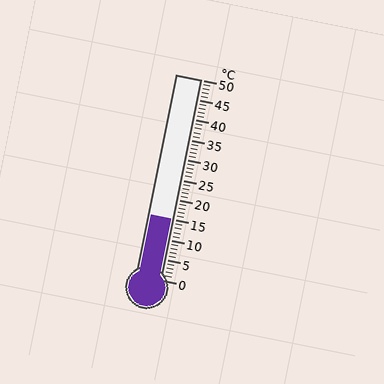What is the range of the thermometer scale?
The thermometer scale ranges from 0°C to 50°C.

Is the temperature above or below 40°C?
The temperature is below 40°C.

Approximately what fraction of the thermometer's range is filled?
The thermometer is filled to approximately 30% of its range.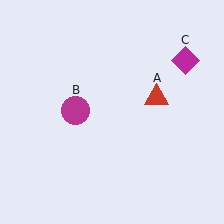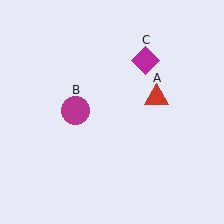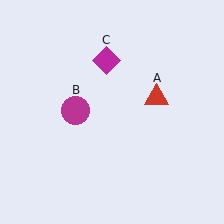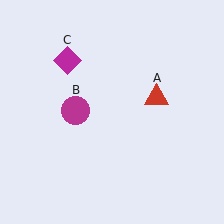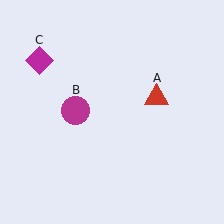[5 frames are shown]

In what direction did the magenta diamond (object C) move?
The magenta diamond (object C) moved left.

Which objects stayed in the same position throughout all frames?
Red triangle (object A) and magenta circle (object B) remained stationary.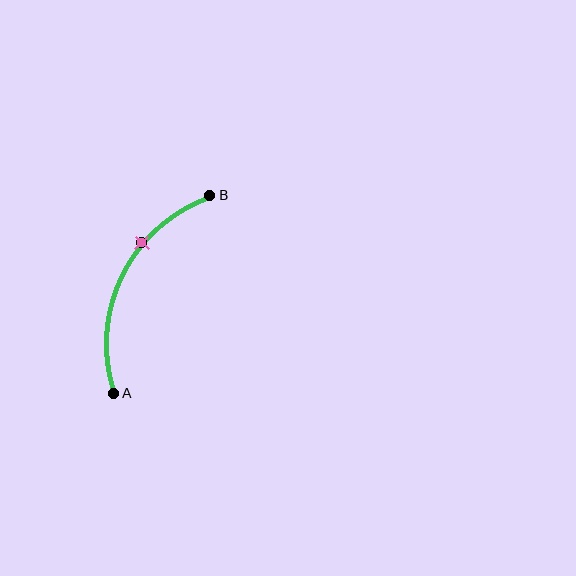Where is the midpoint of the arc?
The arc midpoint is the point on the curve farthest from the straight line joining A and B. It sits to the left of that line.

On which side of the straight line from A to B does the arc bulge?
The arc bulges to the left of the straight line connecting A and B.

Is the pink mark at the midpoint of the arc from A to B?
No. The pink mark lies on the arc but is closer to endpoint B. The arc midpoint would be at the point on the curve equidistant along the arc from both A and B.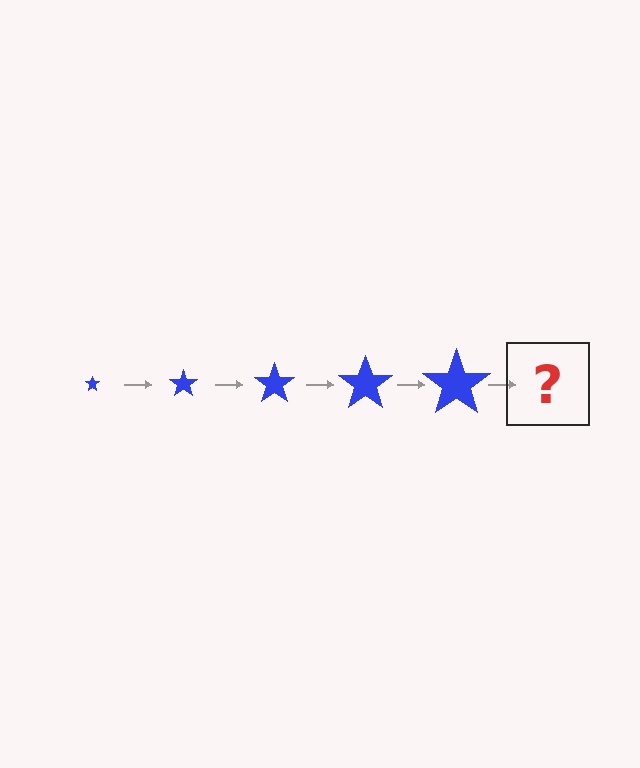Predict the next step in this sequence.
The next step is a blue star, larger than the previous one.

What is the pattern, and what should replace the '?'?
The pattern is that the star gets progressively larger each step. The '?' should be a blue star, larger than the previous one.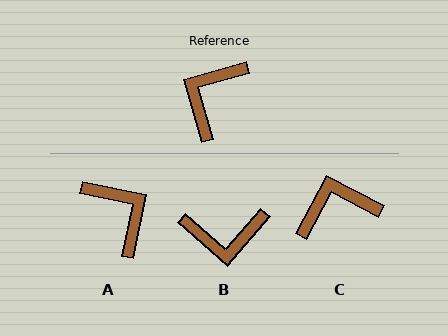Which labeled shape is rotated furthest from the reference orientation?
B, about 123 degrees away.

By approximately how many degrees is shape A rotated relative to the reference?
Approximately 118 degrees clockwise.